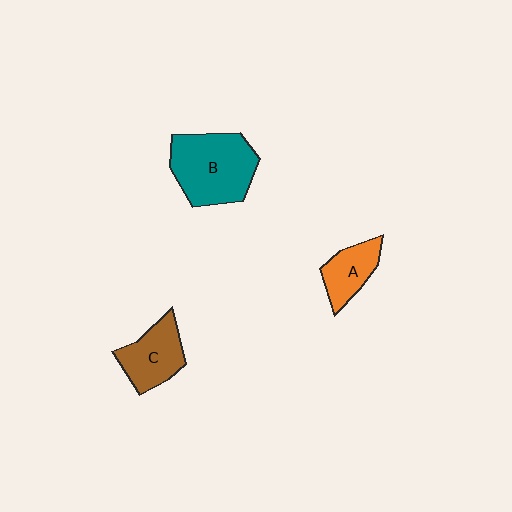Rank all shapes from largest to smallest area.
From largest to smallest: B (teal), C (brown), A (orange).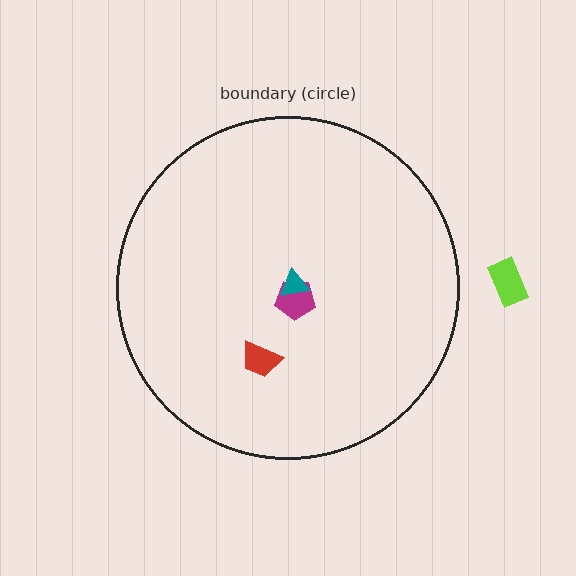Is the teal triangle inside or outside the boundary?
Inside.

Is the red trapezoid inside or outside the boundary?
Inside.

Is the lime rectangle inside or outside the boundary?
Outside.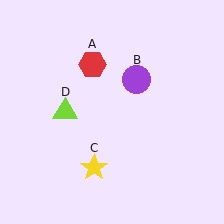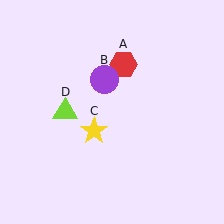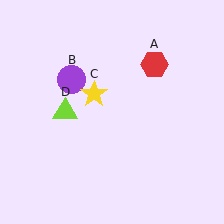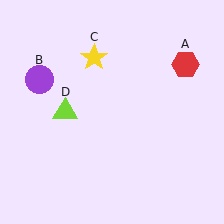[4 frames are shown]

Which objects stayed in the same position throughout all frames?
Lime triangle (object D) remained stationary.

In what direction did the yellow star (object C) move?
The yellow star (object C) moved up.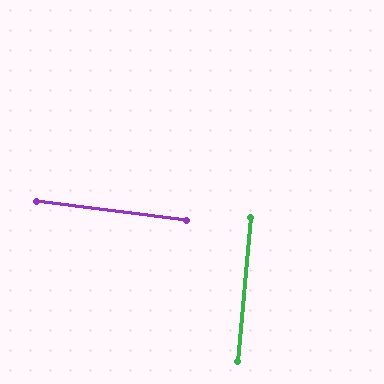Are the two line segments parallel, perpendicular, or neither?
Perpendicular — they meet at approximately 88°.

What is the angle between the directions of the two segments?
Approximately 88 degrees.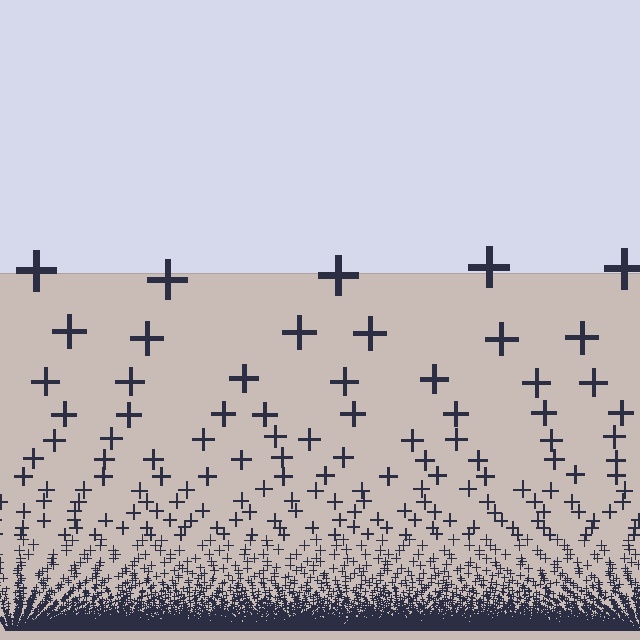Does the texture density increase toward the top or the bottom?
Density increases toward the bottom.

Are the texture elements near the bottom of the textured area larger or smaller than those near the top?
Smaller. The gradient is inverted — elements near the bottom are smaller and denser.